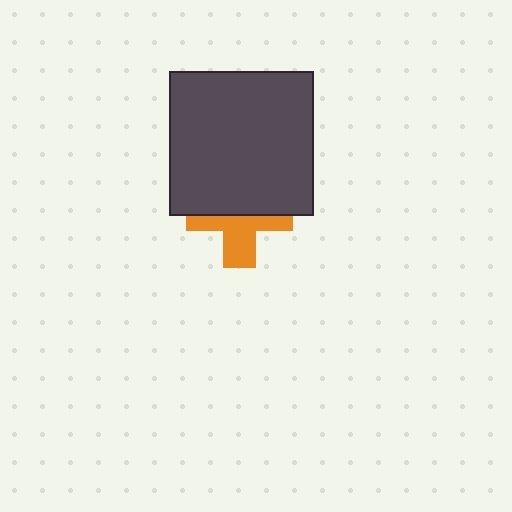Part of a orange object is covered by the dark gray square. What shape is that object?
It is a cross.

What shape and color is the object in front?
The object in front is a dark gray square.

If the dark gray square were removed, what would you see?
You would see the complete orange cross.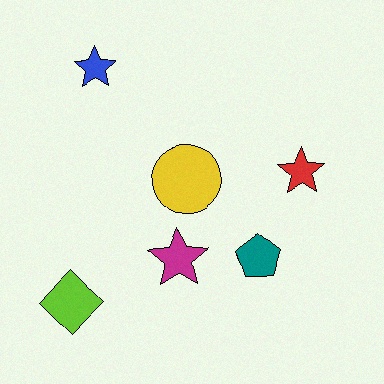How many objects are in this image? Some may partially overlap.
There are 6 objects.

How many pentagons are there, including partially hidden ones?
There is 1 pentagon.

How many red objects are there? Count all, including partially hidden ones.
There is 1 red object.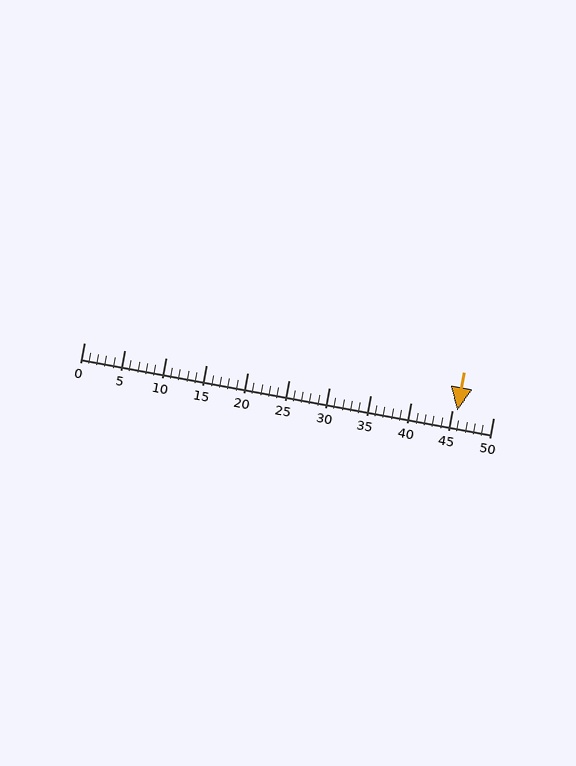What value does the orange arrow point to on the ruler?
The orange arrow points to approximately 46.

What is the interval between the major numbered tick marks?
The major tick marks are spaced 5 units apart.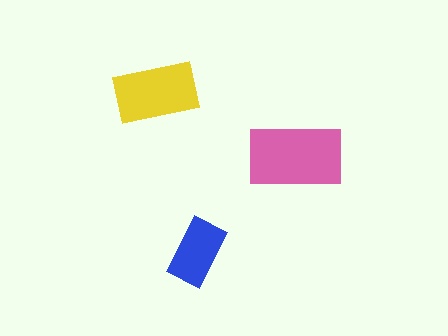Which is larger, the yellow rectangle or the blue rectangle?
The yellow one.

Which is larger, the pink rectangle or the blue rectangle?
The pink one.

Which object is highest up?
The yellow rectangle is topmost.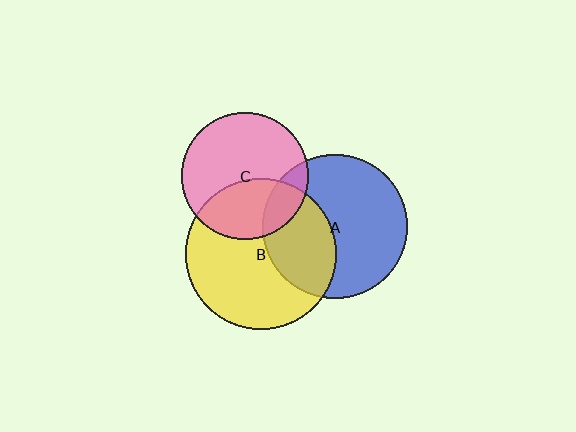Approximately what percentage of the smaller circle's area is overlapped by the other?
Approximately 35%.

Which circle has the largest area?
Circle B (yellow).